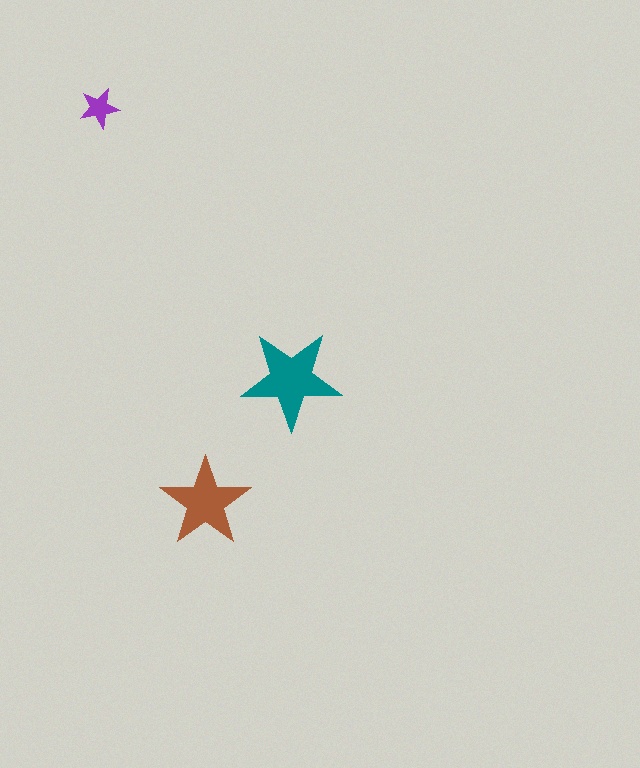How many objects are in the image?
There are 3 objects in the image.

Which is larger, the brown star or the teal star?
The teal one.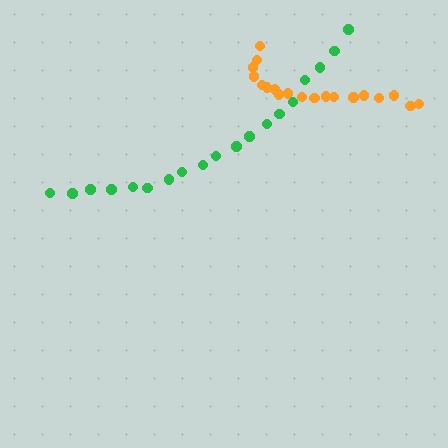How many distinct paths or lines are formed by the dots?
There are 2 distinct paths.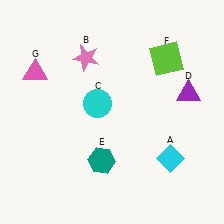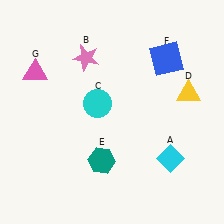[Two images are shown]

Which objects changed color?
D changed from purple to yellow. F changed from lime to blue.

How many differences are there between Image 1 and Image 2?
There are 2 differences between the two images.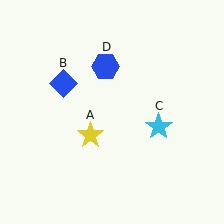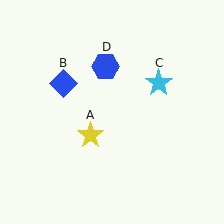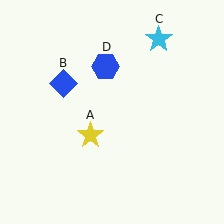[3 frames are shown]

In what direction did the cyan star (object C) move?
The cyan star (object C) moved up.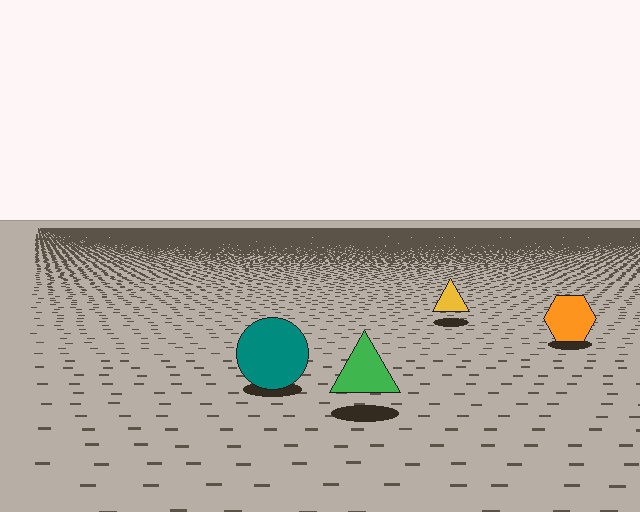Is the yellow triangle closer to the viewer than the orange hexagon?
No. The orange hexagon is closer — you can tell from the texture gradient: the ground texture is coarser near it.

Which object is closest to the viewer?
The green triangle is closest. The texture marks near it are larger and more spread out.